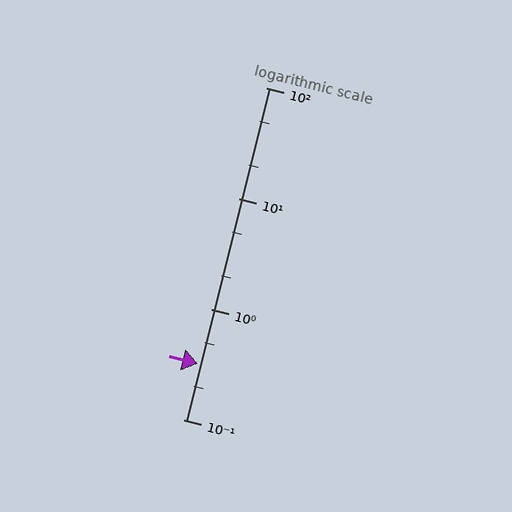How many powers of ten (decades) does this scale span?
The scale spans 3 decades, from 0.1 to 100.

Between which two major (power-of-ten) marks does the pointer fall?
The pointer is between 0.1 and 1.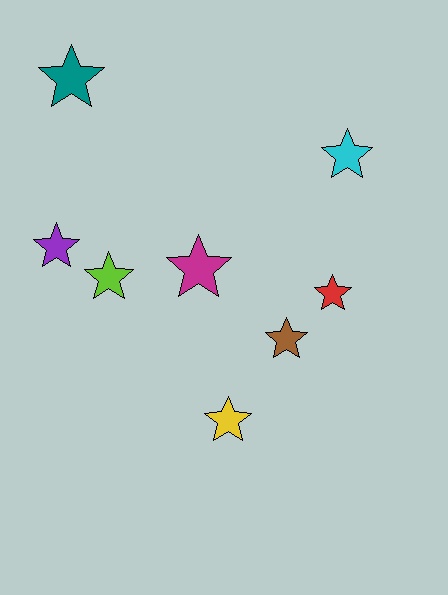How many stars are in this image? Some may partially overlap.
There are 8 stars.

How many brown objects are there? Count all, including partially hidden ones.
There is 1 brown object.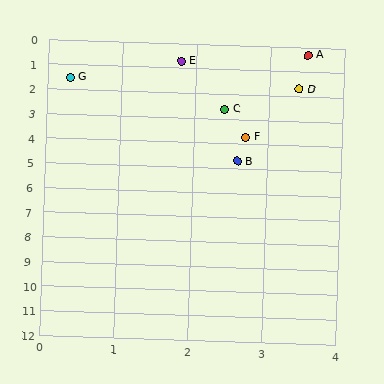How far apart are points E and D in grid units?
Points E and D are about 1.9 grid units apart.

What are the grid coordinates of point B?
Point B is at approximately (2.6, 4.7).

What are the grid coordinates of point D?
Point D is at approximately (3.4, 1.7).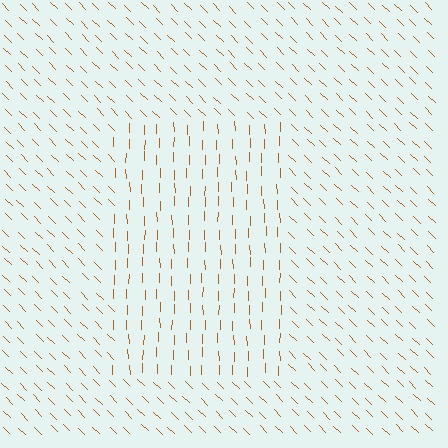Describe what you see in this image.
The image is filled with small brown line segments. A rectangle region in the image has lines oriented differently from the surrounding lines, creating a visible texture boundary.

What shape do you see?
I see a rectangle.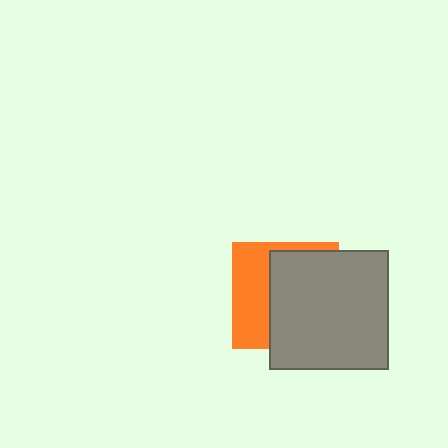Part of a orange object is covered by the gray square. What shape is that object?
It is a square.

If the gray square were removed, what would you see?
You would see the complete orange square.